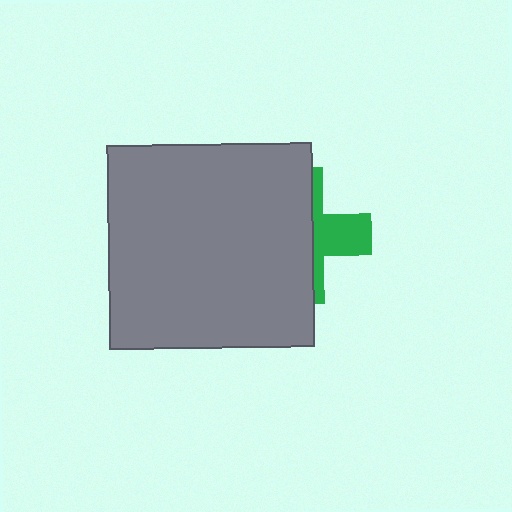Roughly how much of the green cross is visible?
A small part of it is visible (roughly 35%).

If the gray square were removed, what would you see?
You would see the complete green cross.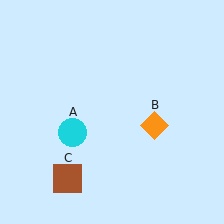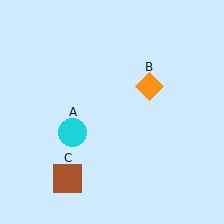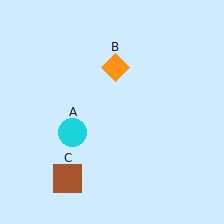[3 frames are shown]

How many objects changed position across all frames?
1 object changed position: orange diamond (object B).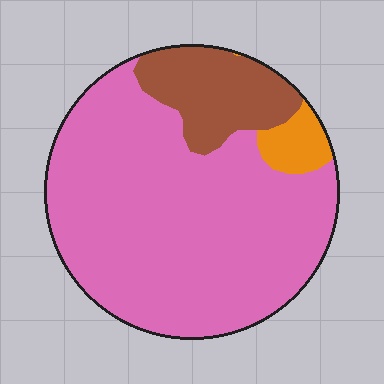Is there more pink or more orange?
Pink.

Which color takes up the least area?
Orange, at roughly 5%.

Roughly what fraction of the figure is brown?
Brown covers 17% of the figure.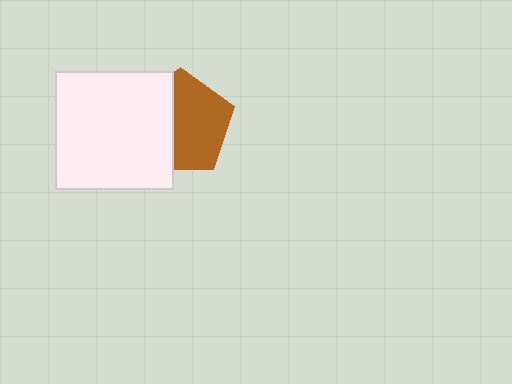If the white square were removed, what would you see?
You would see the complete brown pentagon.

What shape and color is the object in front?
The object in front is a white square.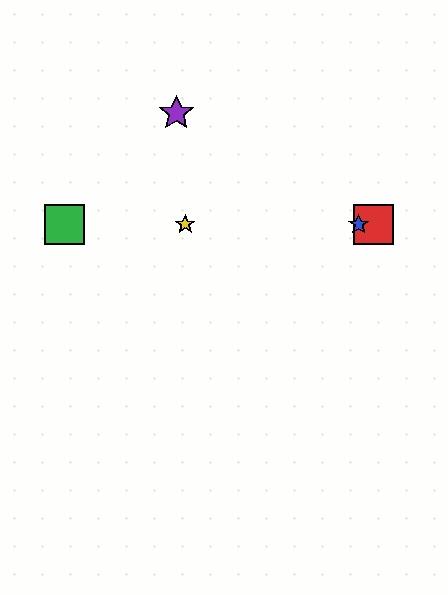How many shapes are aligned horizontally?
4 shapes (the red square, the blue star, the green square, the yellow star) are aligned horizontally.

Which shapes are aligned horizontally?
The red square, the blue star, the green square, the yellow star are aligned horizontally.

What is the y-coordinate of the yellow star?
The yellow star is at y≈224.